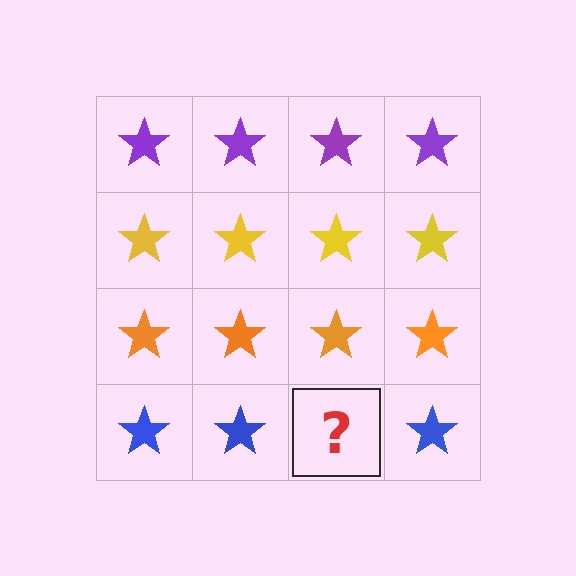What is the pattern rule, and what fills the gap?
The rule is that each row has a consistent color. The gap should be filled with a blue star.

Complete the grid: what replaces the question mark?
The question mark should be replaced with a blue star.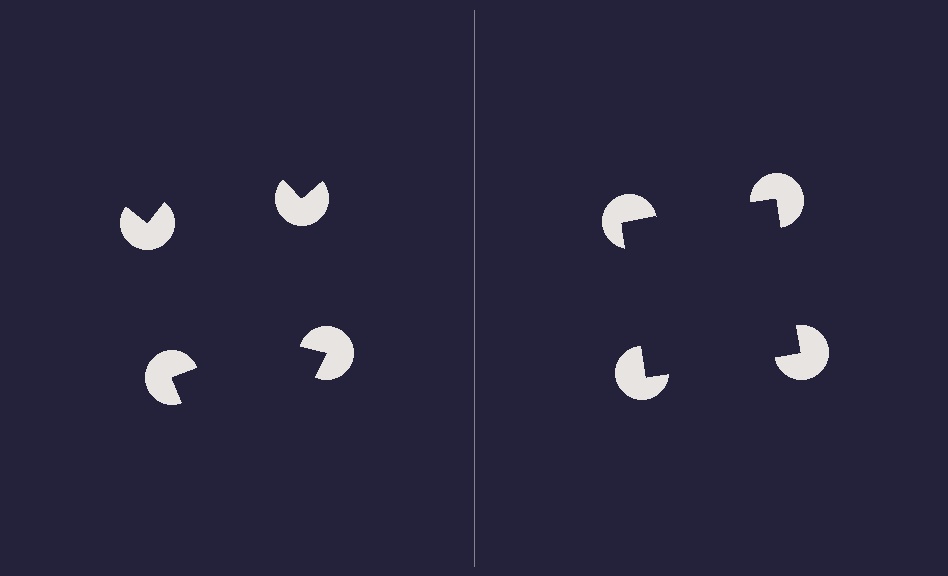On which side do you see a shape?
An illusory square appears on the right side. On the left side the wedge cuts are rotated, so no coherent shape forms.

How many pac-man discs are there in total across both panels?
8 — 4 on each side.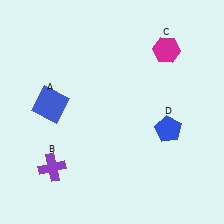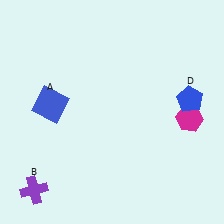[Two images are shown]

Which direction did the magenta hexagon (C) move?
The magenta hexagon (C) moved down.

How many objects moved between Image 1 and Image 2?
3 objects moved between the two images.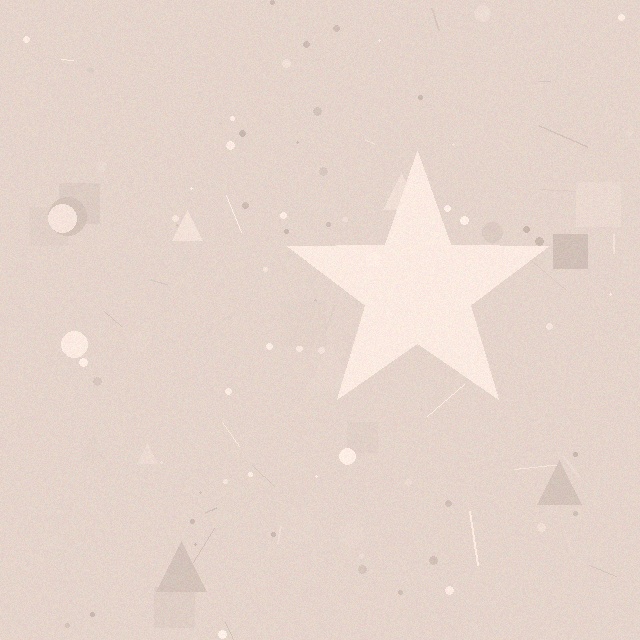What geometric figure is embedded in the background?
A star is embedded in the background.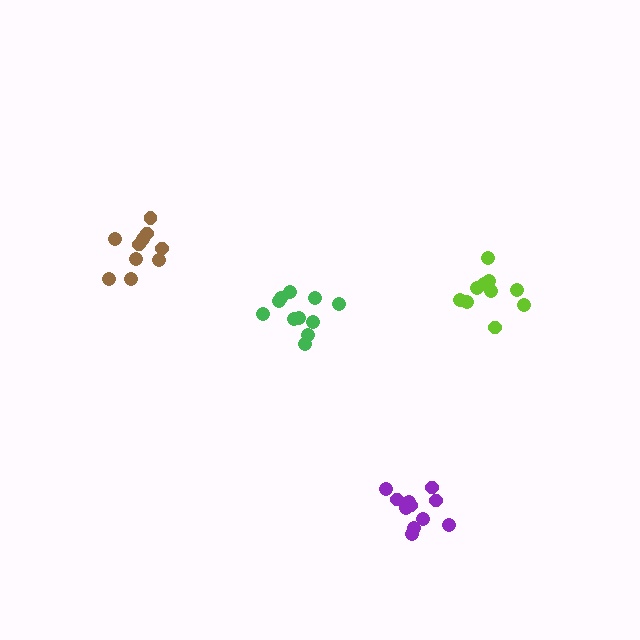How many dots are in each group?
Group 1: 10 dots, Group 2: 12 dots, Group 3: 11 dots, Group 4: 12 dots (45 total).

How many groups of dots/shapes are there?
There are 4 groups.